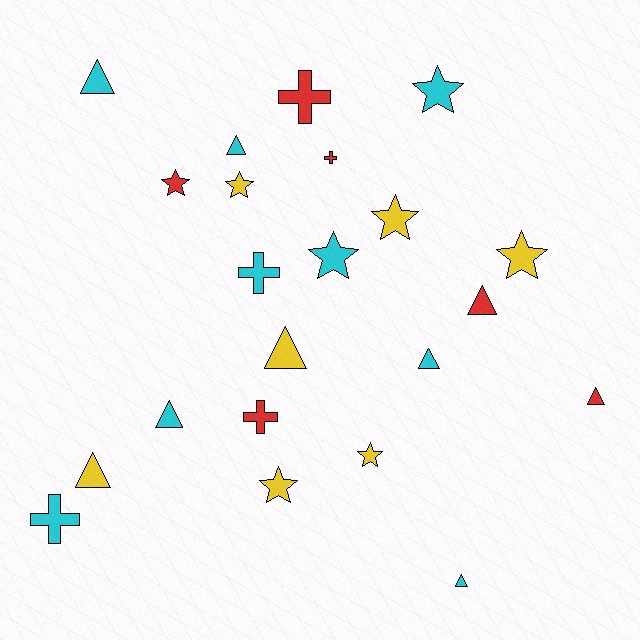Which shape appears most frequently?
Triangle, with 9 objects.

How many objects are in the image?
There are 22 objects.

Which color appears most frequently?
Cyan, with 9 objects.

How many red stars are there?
There is 1 red star.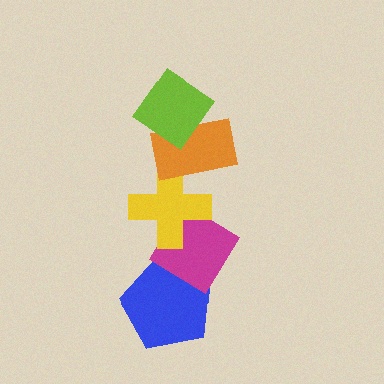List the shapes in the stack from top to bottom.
From top to bottom: the lime diamond, the orange rectangle, the yellow cross, the magenta diamond, the blue pentagon.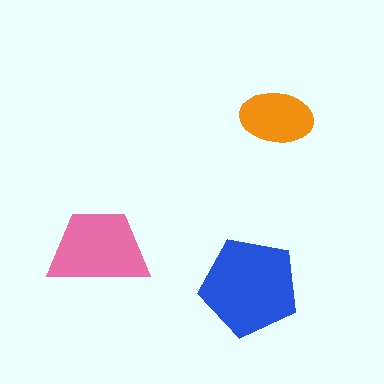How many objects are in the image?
There are 3 objects in the image.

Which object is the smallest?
The orange ellipse.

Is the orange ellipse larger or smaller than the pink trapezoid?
Smaller.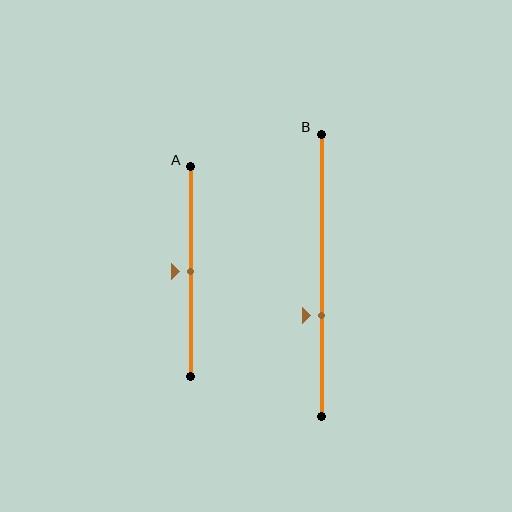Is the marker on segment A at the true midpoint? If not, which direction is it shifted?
Yes, the marker on segment A is at the true midpoint.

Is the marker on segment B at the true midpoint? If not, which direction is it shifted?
No, the marker on segment B is shifted downward by about 14% of the segment length.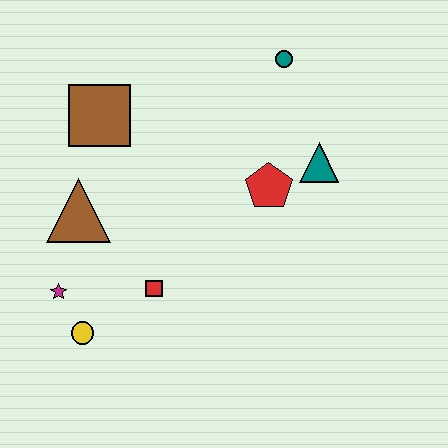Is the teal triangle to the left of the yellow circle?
No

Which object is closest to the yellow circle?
The magenta star is closest to the yellow circle.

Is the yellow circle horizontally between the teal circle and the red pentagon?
No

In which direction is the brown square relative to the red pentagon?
The brown square is to the left of the red pentagon.